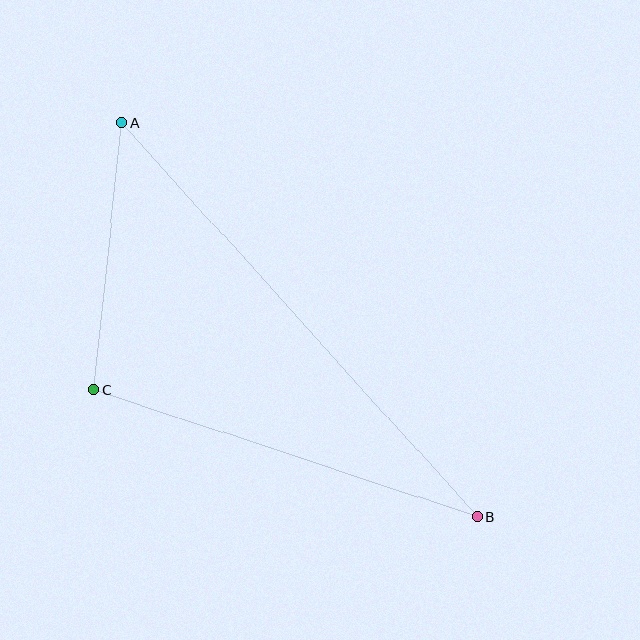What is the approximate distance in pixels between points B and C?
The distance between B and C is approximately 404 pixels.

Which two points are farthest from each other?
Points A and B are farthest from each other.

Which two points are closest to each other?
Points A and C are closest to each other.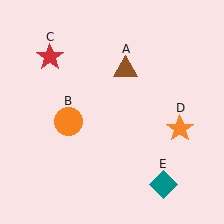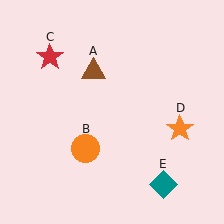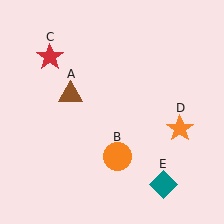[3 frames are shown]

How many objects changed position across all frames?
2 objects changed position: brown triangle (object A), orange circle (object B).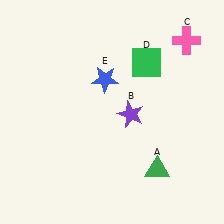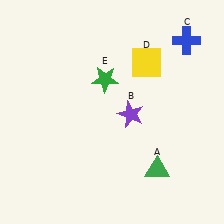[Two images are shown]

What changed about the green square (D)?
In Image 1, D is green. In Image 2, it changed to yellow.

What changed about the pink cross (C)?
In Image 1, C is pink. In Image 2, it changed to blue.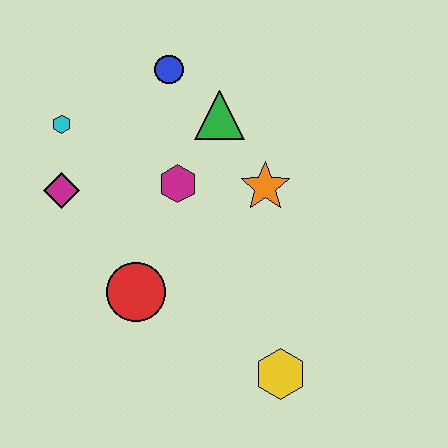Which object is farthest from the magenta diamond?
The yellow hexagon is farthest from the magenta diamond.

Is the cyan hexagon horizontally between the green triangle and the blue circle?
No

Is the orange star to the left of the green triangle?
No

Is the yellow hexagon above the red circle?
No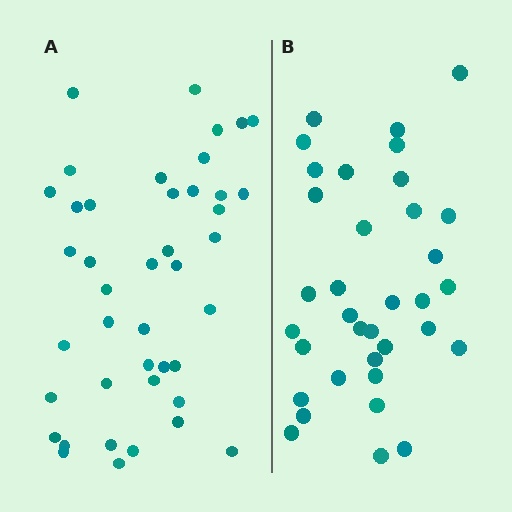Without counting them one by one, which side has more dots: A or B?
Region A (the left region) has more dots.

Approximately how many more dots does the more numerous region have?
Region A has roughly 8 or so more dots than region B.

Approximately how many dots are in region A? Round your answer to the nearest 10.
About 40 dots. (The exact count is 42, which rounds to 40.)